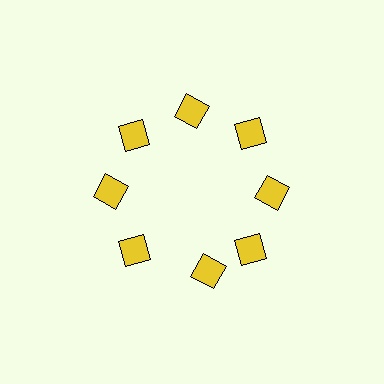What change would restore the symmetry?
The symmetry would be restored by rotating it back into even spacing with its neighbors so that all 8 diamonds sit at equal angles and equal distance from the center.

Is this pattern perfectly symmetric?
No. The 8 yellow diamonds are arranged in a ring, but one element near the 6 o'clock position is rotated out of alignment along the ring, breaking the 8-fold rotational symmetry.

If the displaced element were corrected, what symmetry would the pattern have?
It would have 8-fold rotational symmetry — the pattern would map onto itself every 45 degrees.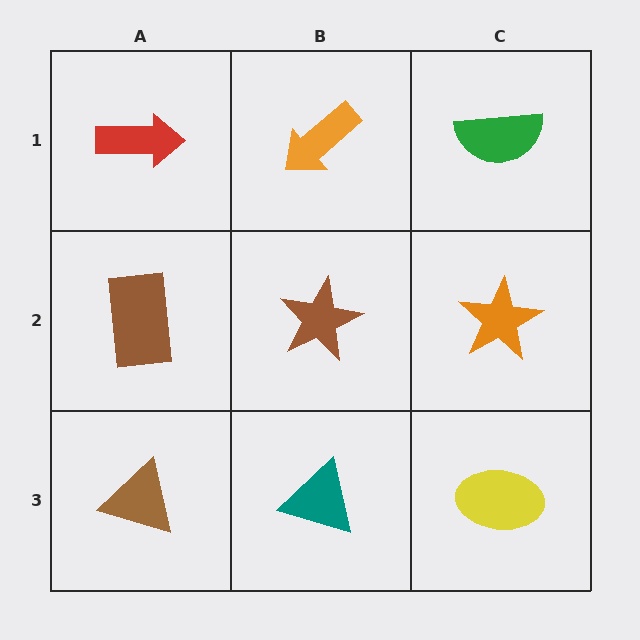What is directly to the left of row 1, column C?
An orange arrow.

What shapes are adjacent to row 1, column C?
An orange star (row 2, column C), an orange arrow (row 1, column B).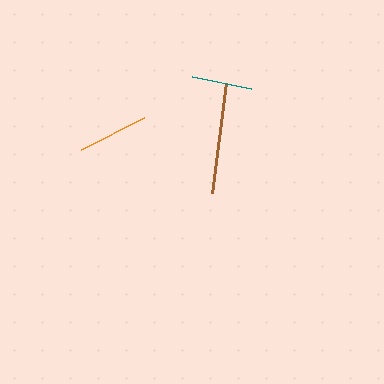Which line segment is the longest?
The brown line is the longest at approximately 111 pixels.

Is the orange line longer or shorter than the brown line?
The brown line is longer than the orange line.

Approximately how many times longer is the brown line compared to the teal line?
The brown line is approximately 1.8 times the length of the teal line.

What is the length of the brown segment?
The brown segment is approximately 111 pixels long.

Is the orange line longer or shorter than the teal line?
The orange line is longer than the teal line.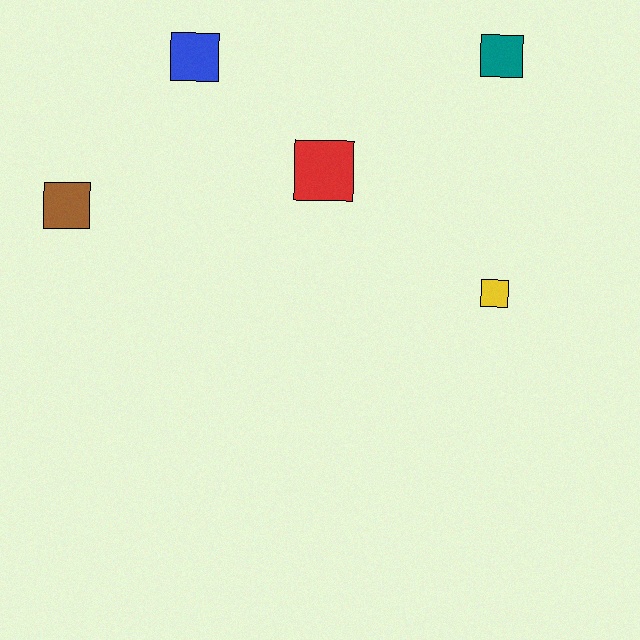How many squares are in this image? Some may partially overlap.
There are 5 squares.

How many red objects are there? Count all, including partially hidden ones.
There is 1 red object.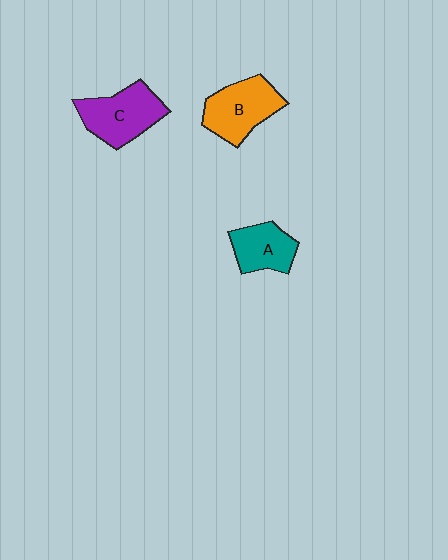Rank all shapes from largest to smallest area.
From largest to smallest: C (purple), B (orange), A (teal).